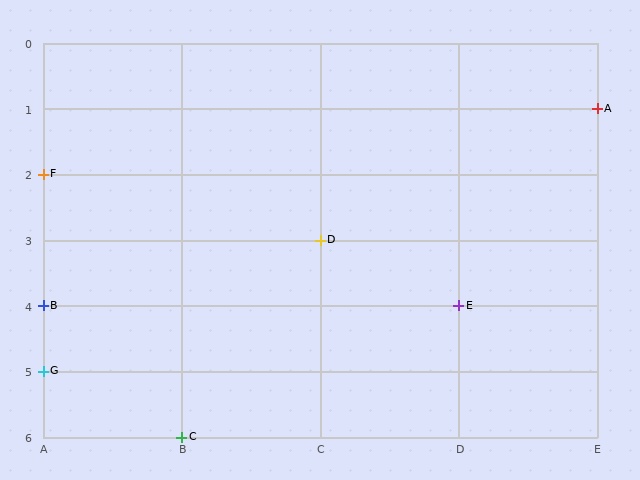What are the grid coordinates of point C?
Point C is at grid coordinates (B, 6).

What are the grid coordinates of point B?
Point B is at grid coordinates (A, 4).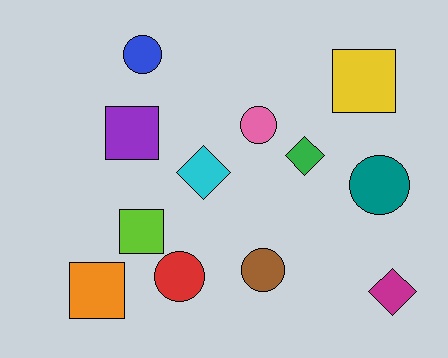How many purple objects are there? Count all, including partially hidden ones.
There is 1 purple object.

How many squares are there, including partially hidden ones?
There are 4 squares.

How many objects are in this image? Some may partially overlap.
There are 12 objects.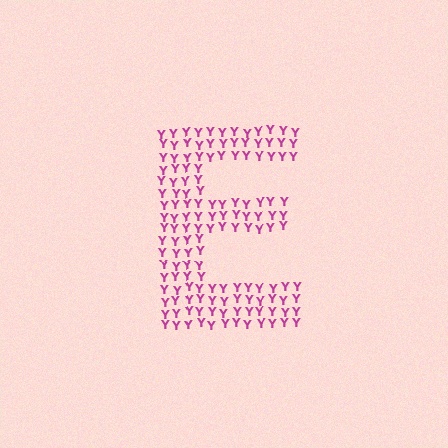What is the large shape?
The large shape is the letter E.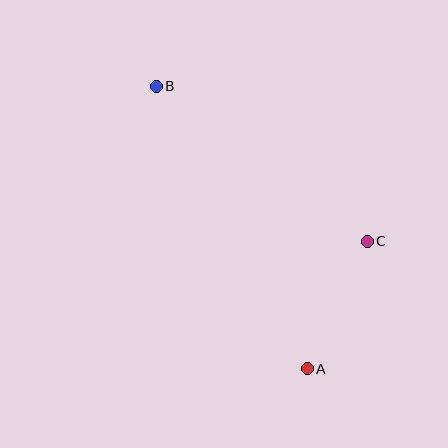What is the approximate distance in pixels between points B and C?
The distance between B and C is approximately 262 pixels.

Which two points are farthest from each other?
Points A and B are farthest from each other.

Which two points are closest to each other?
Points A and C are closest to each other.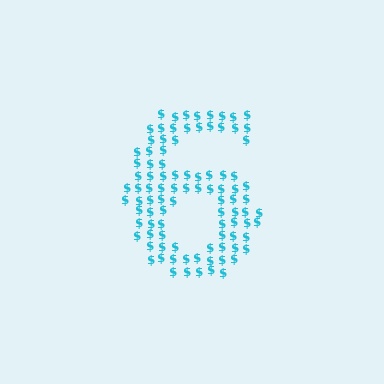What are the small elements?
The small elements are dollar signs.